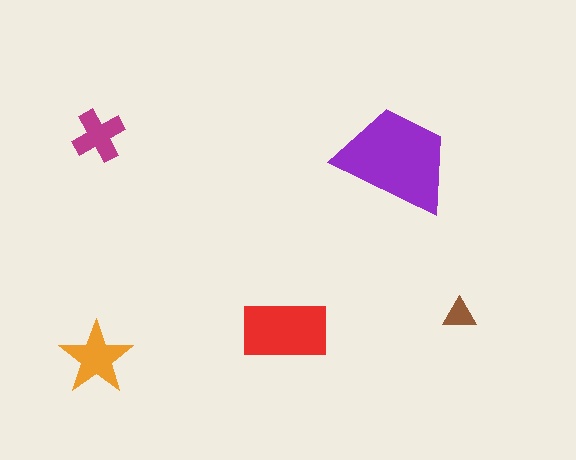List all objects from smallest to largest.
The brown triangle, the magenta cross, the orange star, the red rectangle, the purple trapezoid.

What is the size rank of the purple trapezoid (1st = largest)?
1st.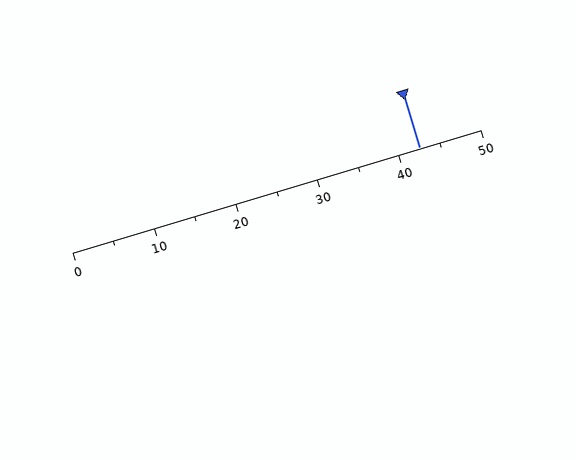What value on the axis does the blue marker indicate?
The marker indicates approximately 42.5.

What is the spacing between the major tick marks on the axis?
The major ticks are spaced 10 apart.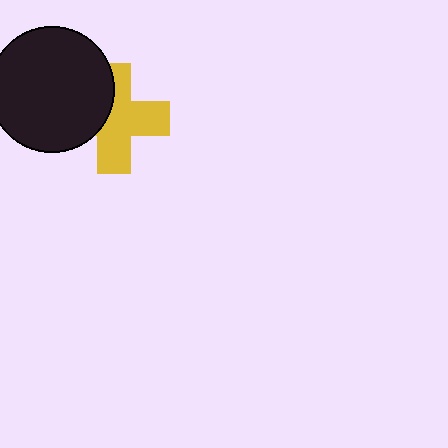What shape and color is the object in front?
The object in front is a black circle.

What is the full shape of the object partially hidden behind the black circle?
The partially hidden object is a yellow cross.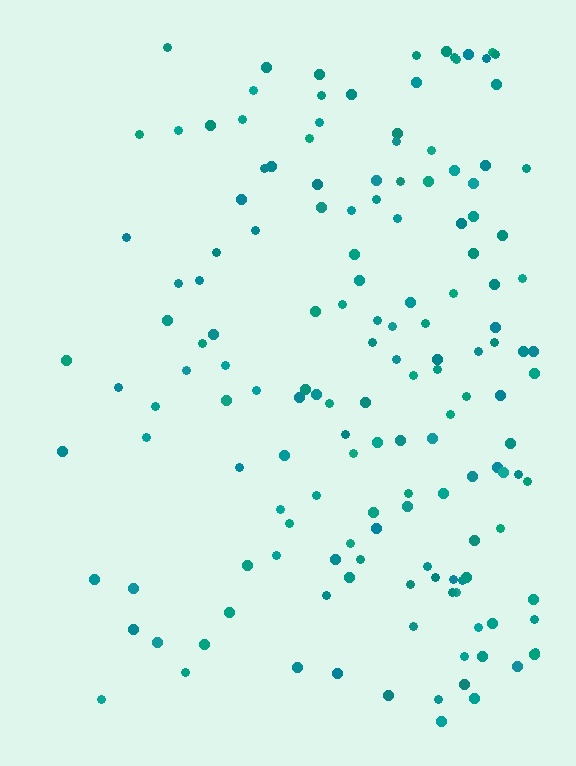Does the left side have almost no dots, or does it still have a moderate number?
Still a moderate number, just noticeably fewer than the right.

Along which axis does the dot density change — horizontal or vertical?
Horizontal.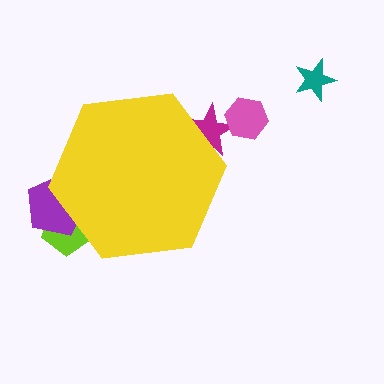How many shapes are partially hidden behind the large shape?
3 shapes are partially hidden.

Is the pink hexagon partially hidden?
No, the pink hexagon is fully visible.